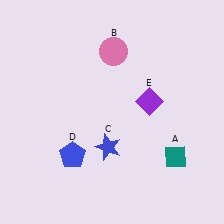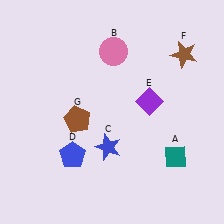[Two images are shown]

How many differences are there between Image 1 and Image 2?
There are 2 differences between the two images.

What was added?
A brown star (F), a brown pentagon (G) were added in Image 2.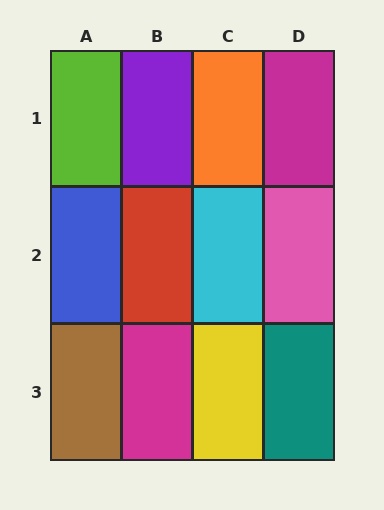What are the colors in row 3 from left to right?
Brown, magenta, yellow, teal.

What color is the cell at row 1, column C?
Orange.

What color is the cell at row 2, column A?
Blue.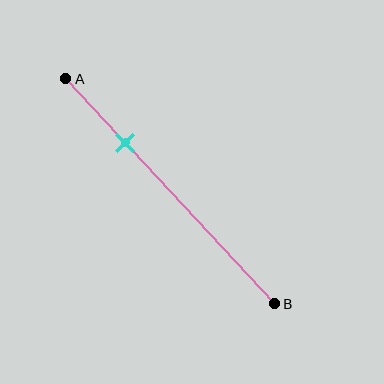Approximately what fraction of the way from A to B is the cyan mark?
The cyan mark is approximately 30% of the way from A to B.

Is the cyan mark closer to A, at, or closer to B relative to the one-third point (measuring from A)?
The cyan mark is closer to point A than the one-third point of segment AB.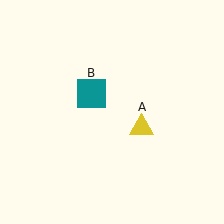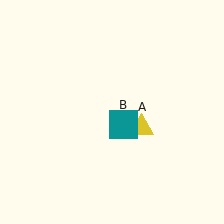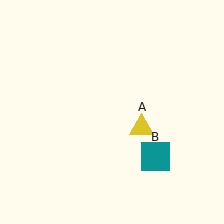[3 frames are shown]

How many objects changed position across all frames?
1 object changed position: teal square (object B).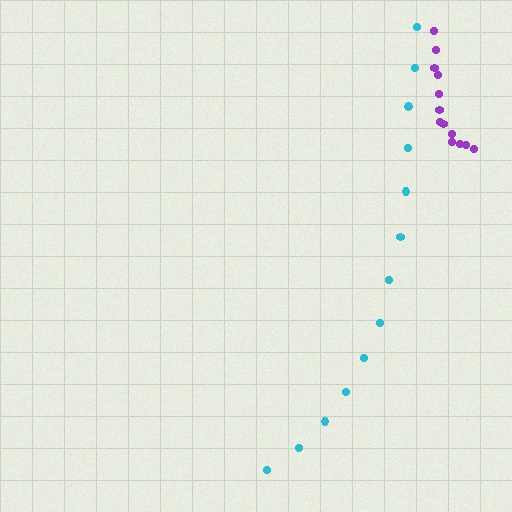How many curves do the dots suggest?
There are 2 distinct paths.